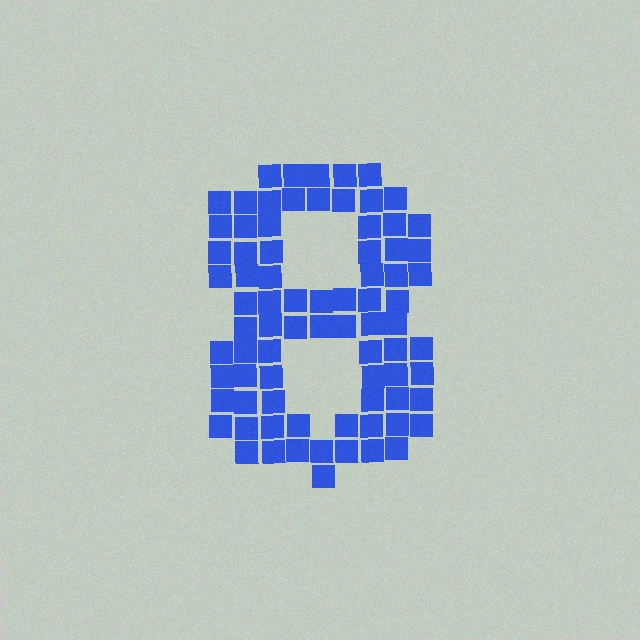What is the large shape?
The large shape is the digit 8.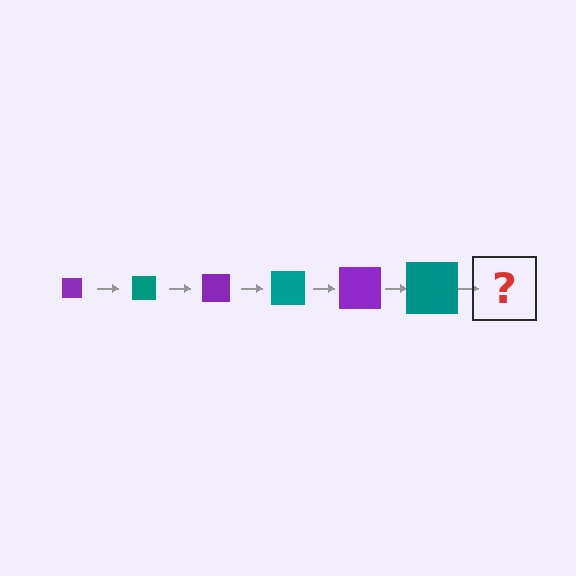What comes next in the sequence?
The next element should be a purple square, larger than the previous one.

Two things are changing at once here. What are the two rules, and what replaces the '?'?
The two rules are that the square grows larger each step and the color cycles through purple and teal. The '?' should be a purple square, larger than the previous one.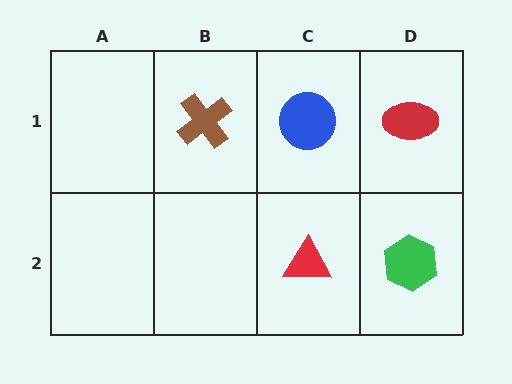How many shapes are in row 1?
3 shapes.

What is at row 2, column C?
A red triangle.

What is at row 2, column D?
A green hexagon.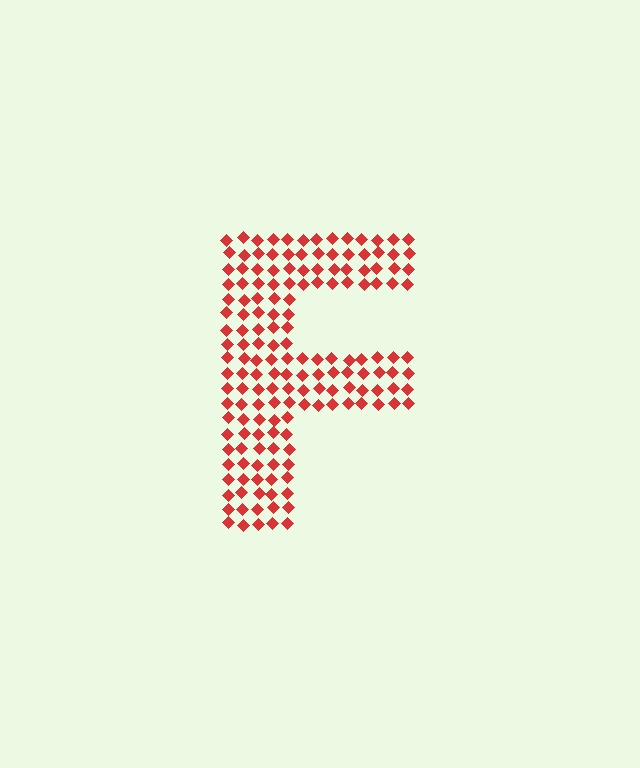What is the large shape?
The large shape is the letter F.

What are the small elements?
The small elements are diamonds.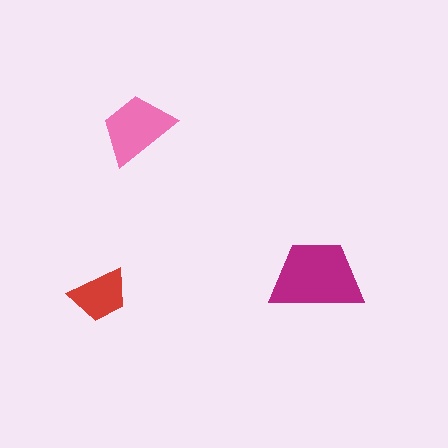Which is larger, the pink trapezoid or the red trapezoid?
The pink one.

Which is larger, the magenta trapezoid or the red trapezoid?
The magenta one.